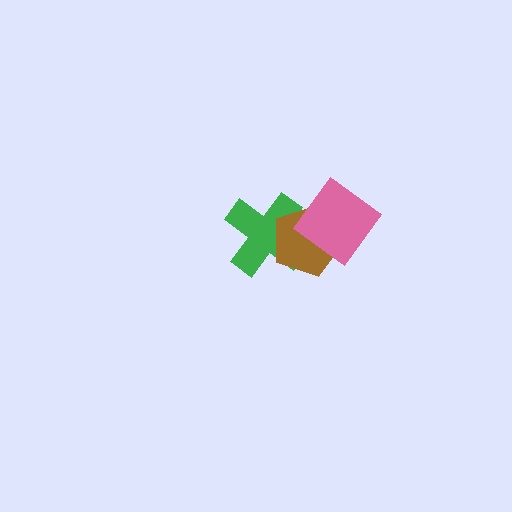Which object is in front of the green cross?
The brown pentagon is in front of the green cross.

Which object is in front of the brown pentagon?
The pink diamond is in front of the brown pentagon.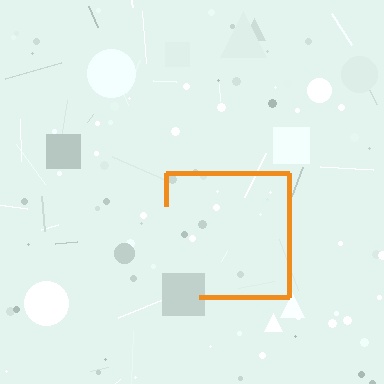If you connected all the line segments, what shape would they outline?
They would outline a square.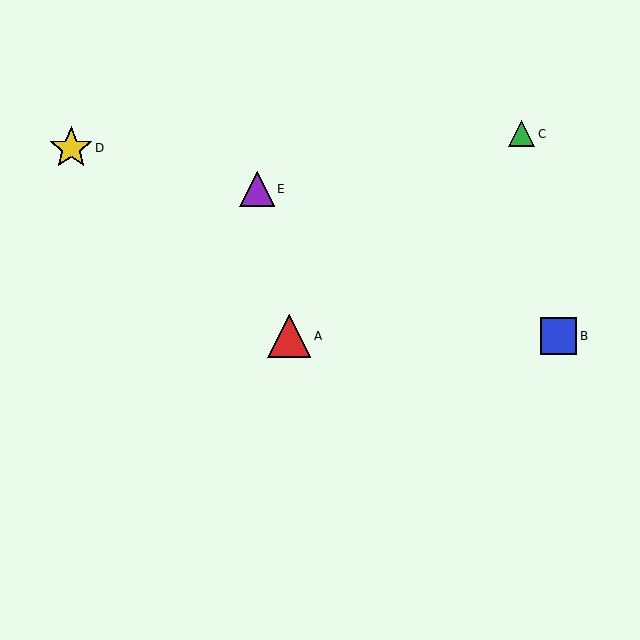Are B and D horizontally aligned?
No, B is at y≈336 and D is at y≈148.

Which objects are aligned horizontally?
Objects A, B are aligned horizontally.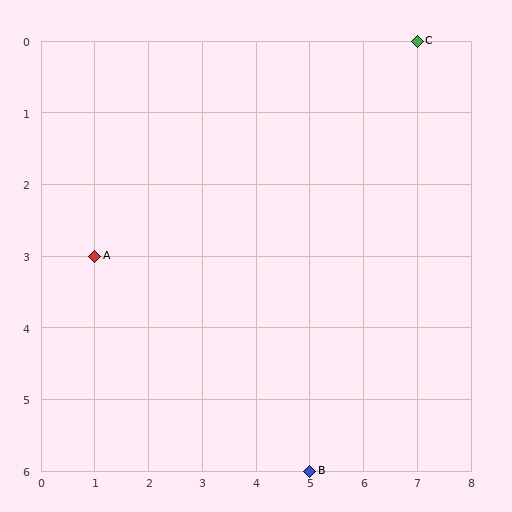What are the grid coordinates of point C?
Point C is at grid coordinates (7, 0).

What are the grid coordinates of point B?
Point B is at grid coordinates (5, 6).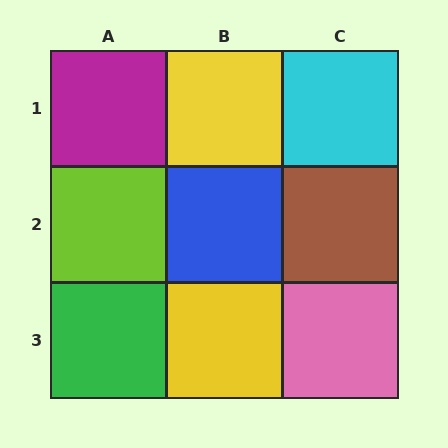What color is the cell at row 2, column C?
Brown.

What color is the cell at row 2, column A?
Lime.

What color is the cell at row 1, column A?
Magenta.